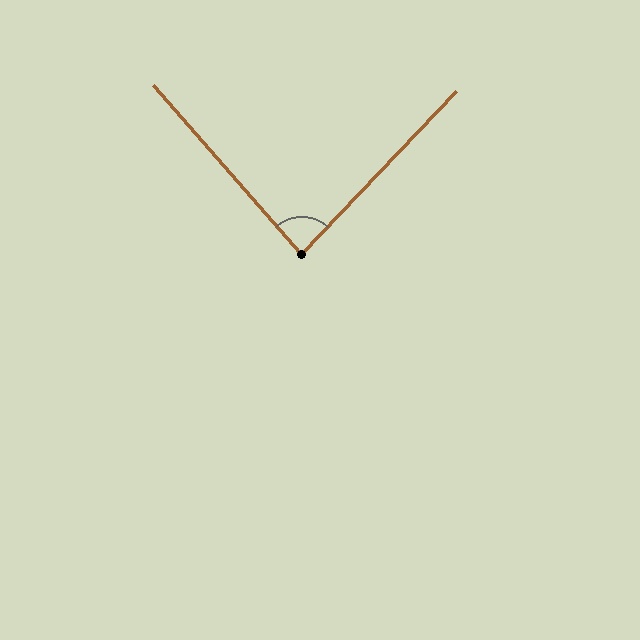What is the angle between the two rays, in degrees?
Approximately 85 degrees.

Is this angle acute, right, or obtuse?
It is acute.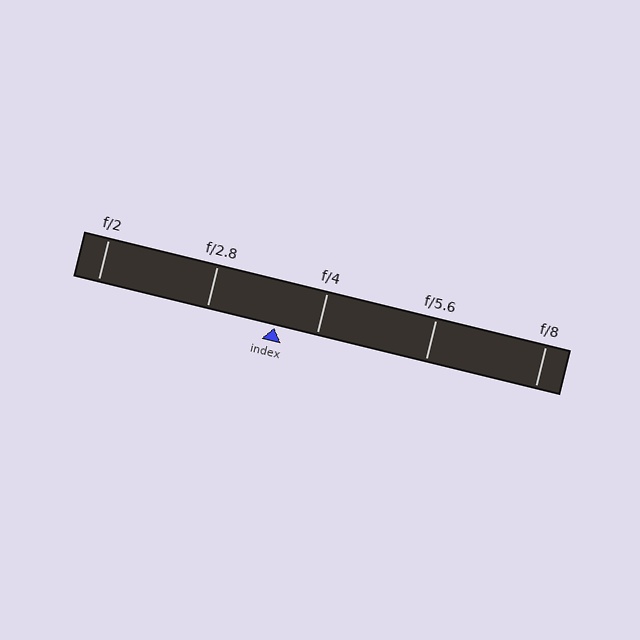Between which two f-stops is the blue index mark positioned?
The index mark is between f/2.8 and f/4.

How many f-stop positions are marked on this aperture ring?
There are 5 f-stop positions marked.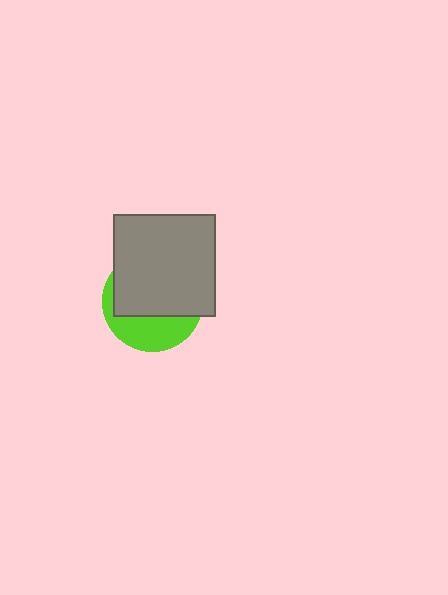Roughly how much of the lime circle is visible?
A small part of it is visible (roughly 35%).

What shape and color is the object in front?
The object in front is a gray rectangle.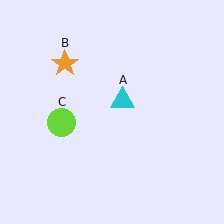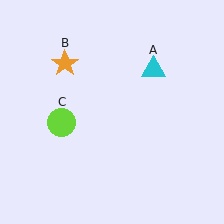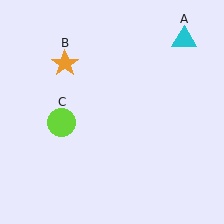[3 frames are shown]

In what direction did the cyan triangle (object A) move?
The cyan triangle (object A) moved up and to the right.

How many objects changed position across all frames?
1 object changed position: cyan triangle (object A).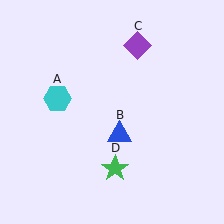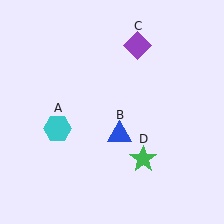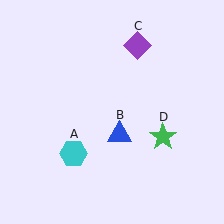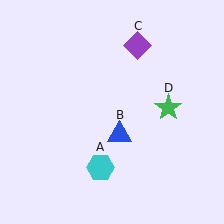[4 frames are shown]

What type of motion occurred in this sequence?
The cyan hexagon (object A), green star (object D) rotated counterclockwise around the center of the scene.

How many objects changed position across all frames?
2 objects changed position: cyan hexagon (object A), green star (object D).